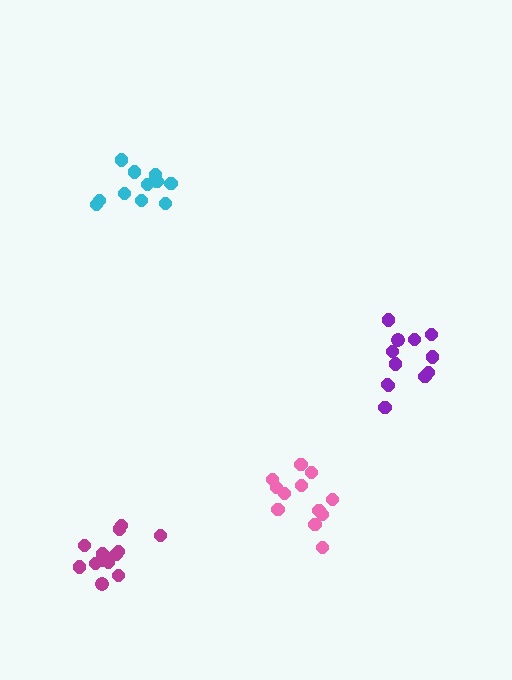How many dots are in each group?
Group 1: 13 dots, Group 2: 12 dots, Group 3: 11 dots, Group 4: 12 dots (48 total).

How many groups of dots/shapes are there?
There are 4 groups.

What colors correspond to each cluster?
The clusters are colored: magenta, pink, cyan, purple.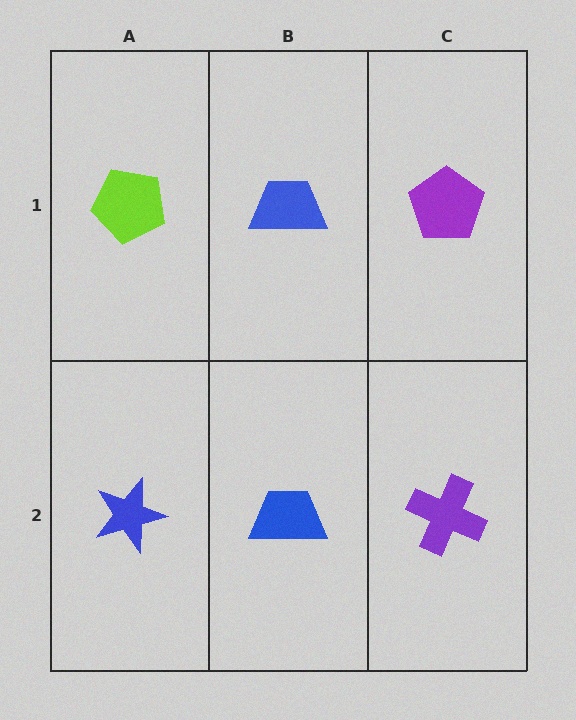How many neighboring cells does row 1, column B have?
3.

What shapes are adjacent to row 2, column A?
A lime pentagon (row 1, column A), a blue trapezoid (row 2, column B).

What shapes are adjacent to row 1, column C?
A purple cross (row 2, column C), a blue trapezoid (row 1, column B).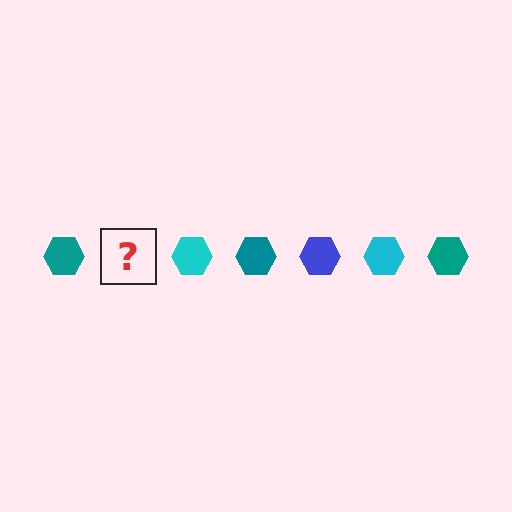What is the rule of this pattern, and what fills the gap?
The rule is that the pattern cycles through teal, blue, cyan hexagons. The gap should be filled with a blue hexagon.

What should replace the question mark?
The question mark should be replaced with a blue hexagon.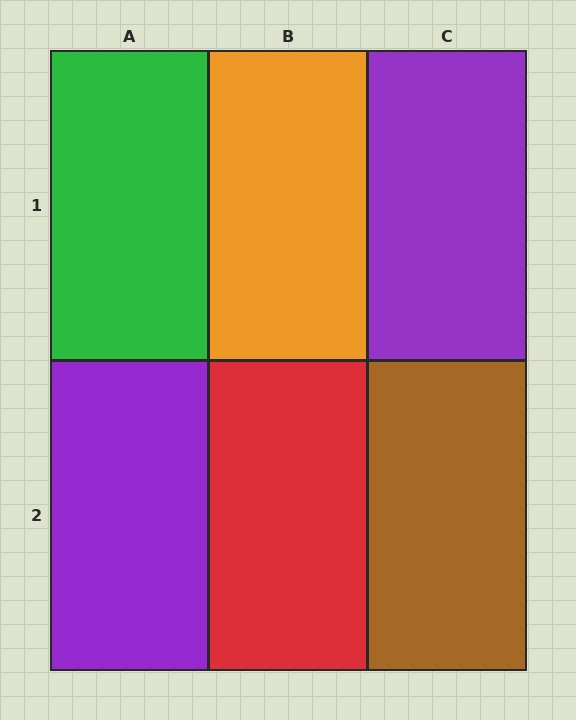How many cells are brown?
1 cell is brown.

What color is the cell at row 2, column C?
Brown.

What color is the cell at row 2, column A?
Purple.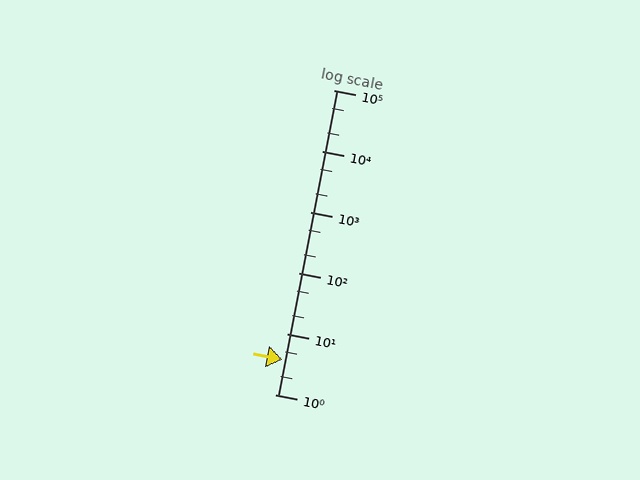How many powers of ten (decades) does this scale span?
The scale spans 5 decades, from 1 to 100000.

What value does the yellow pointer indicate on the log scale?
The pointer indicates approximately 3.8.